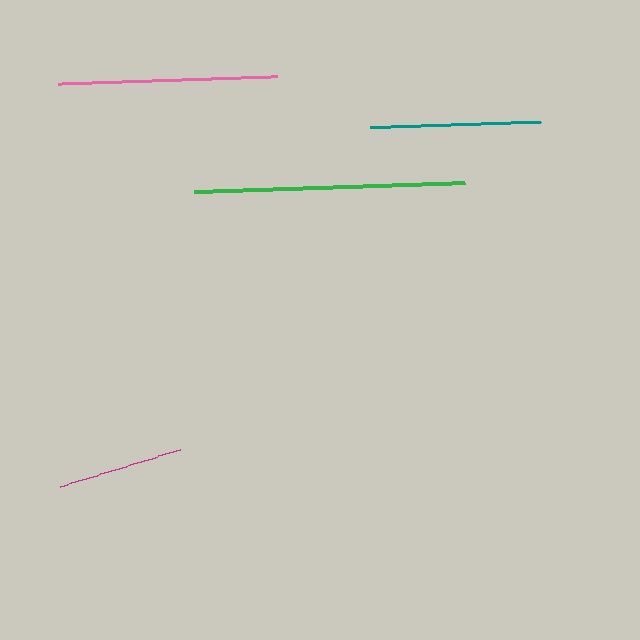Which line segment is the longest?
The green line is the longest at approximately 271 pixels.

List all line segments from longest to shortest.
From longest to shortest: green, pink, teal, magenta.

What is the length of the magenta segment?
The magenta segment is approximately 126 pixels long.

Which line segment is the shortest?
The magenta line is the shortest at approximately 126 pixels.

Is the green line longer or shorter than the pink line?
The green line is longer than the pink line.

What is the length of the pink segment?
The pink segment is approximately 219 pixels long.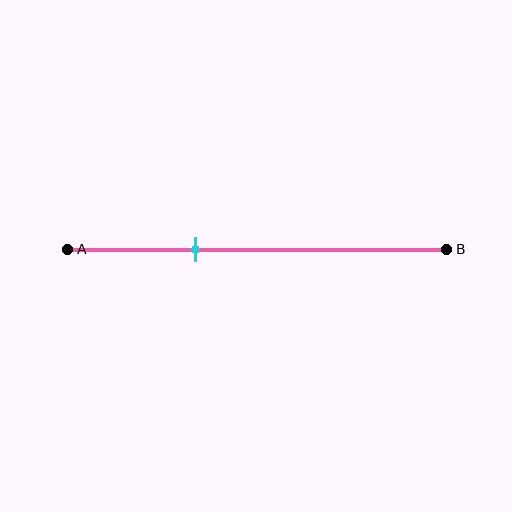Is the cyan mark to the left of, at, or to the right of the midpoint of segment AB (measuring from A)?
The cyan mark is to the left of the midpoint of segment AB.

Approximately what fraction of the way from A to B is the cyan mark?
The cyan mark is approximately 35% of the way from A to B.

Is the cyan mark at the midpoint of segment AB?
No, the mark is at about 35% from A, not at the 50% midpoint.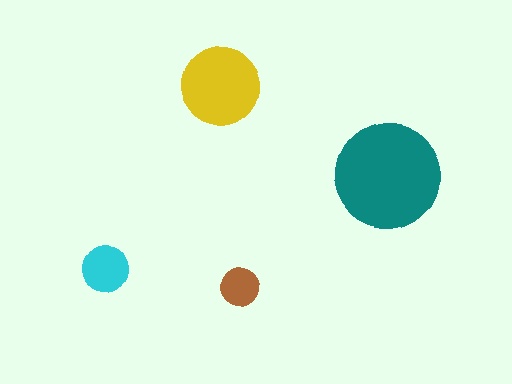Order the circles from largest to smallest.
the teal one, the yellow one, the cyan one, the brown one.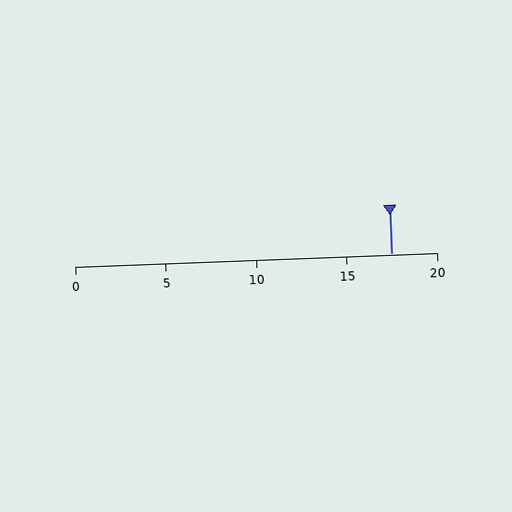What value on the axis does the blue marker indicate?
The marker indicates approximately 17.5.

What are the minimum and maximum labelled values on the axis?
The axis runs from 0 to 20.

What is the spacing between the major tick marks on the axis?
The major ticks are spaced 5 apart.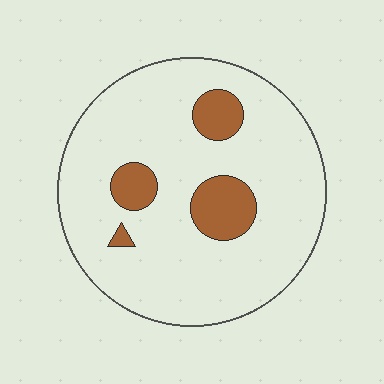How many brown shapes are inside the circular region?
4.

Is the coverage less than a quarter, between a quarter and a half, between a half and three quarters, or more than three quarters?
Less than a quarter.